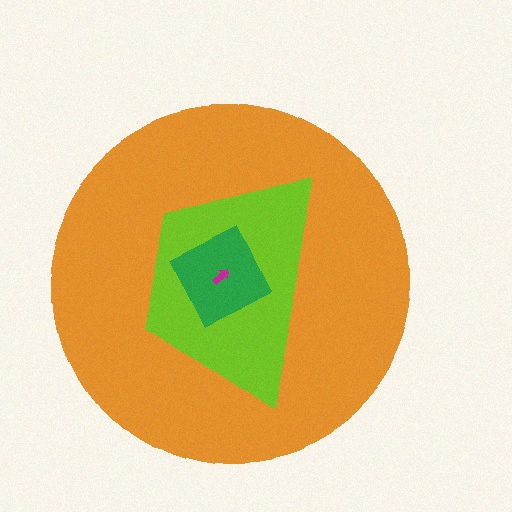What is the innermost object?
The magenta arrow.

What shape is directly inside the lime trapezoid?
The green square.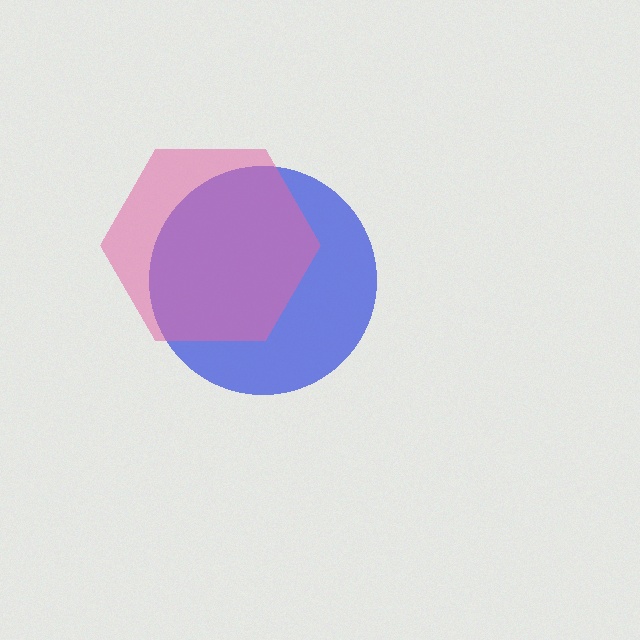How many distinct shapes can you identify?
There are 2 distinct shapes: a blue circle, a pink hexagon.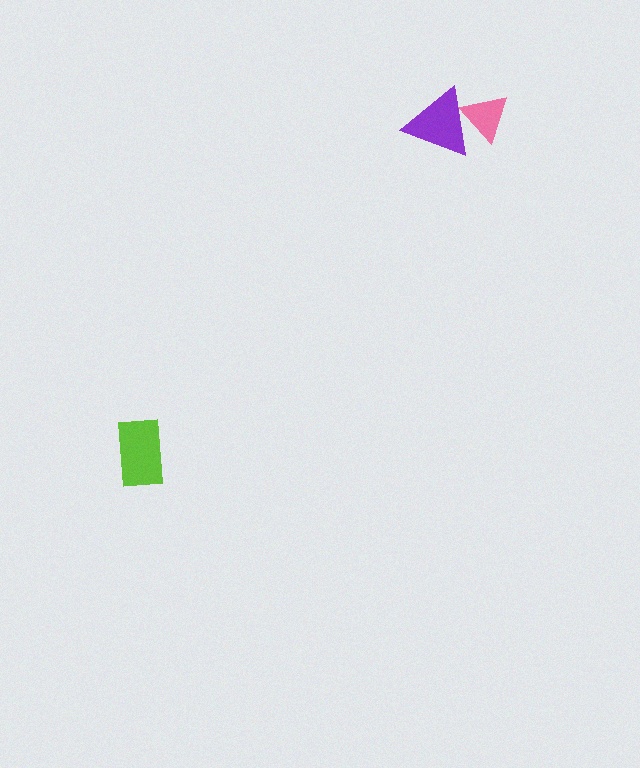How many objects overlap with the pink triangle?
1 object overlaps with the pink triangle.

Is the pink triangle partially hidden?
Yes, it is partially covered by another shape.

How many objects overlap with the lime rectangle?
0 objects overlap with the lime rectangle.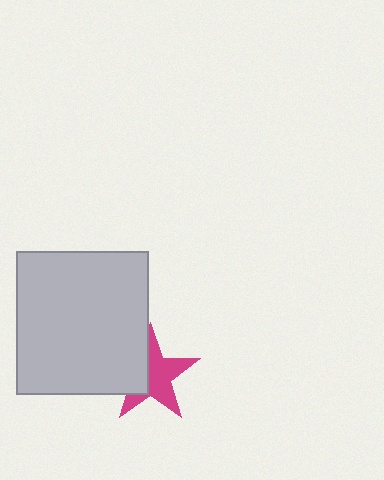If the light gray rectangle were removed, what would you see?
You would see the complete magenta star.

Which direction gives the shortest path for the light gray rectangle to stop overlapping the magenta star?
Moving left gives the shortest separation.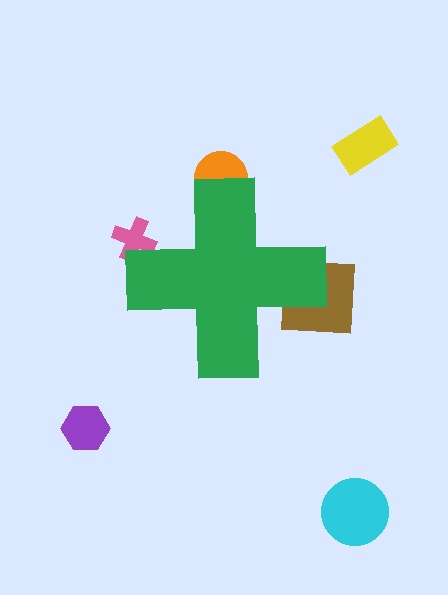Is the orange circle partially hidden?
Yes, the orange circle is partially hidden behind the green cross.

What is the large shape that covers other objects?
A green cross.